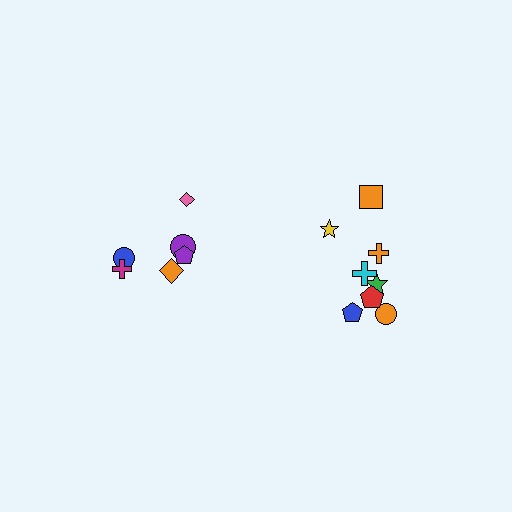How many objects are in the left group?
There are 6 objects.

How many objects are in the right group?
There are 8 objects.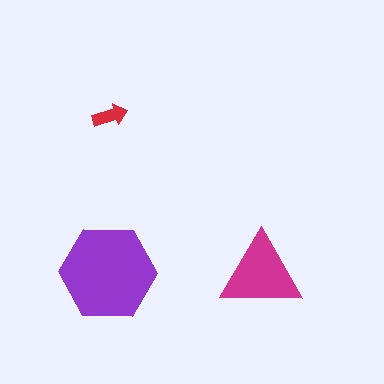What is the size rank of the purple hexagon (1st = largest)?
1st.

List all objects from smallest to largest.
The red arrow, the magenta triangle, the purple hexagon.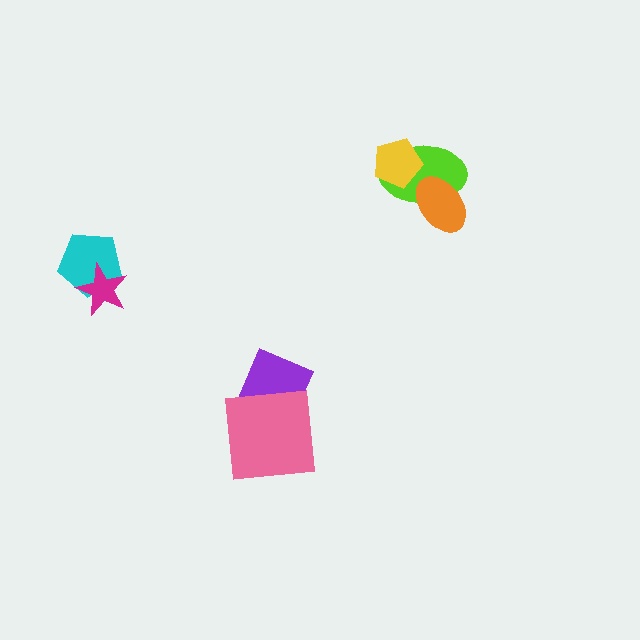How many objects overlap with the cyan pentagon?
1 object overlaps with the cyan pentagon.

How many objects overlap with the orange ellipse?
1 object overlaps with the orange ellipse.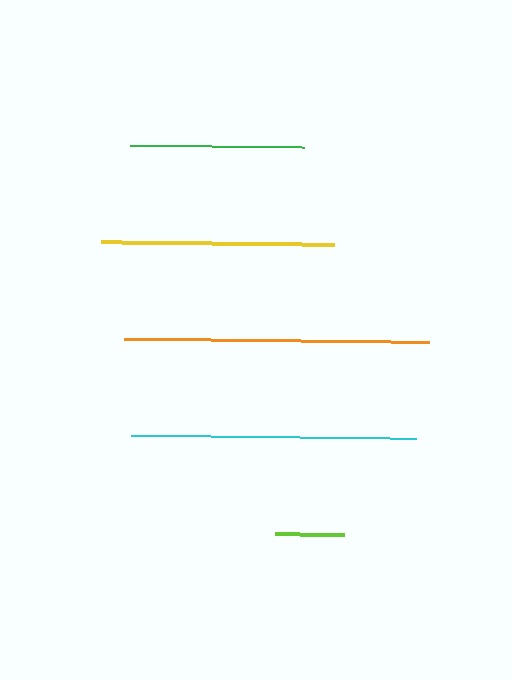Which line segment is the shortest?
The lime line is the shortest at approximately 69 pixels.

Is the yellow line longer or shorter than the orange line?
The orange line is longer than the yellow line.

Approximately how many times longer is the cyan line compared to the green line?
The cyan line is approximately 1.6 times the length of the green line.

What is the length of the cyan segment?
The cyan segment is approximately 285 pixels long.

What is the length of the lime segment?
The lime segment is approximately 69 pixels long.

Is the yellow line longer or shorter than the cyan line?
The cyan line is longer than the yellow line.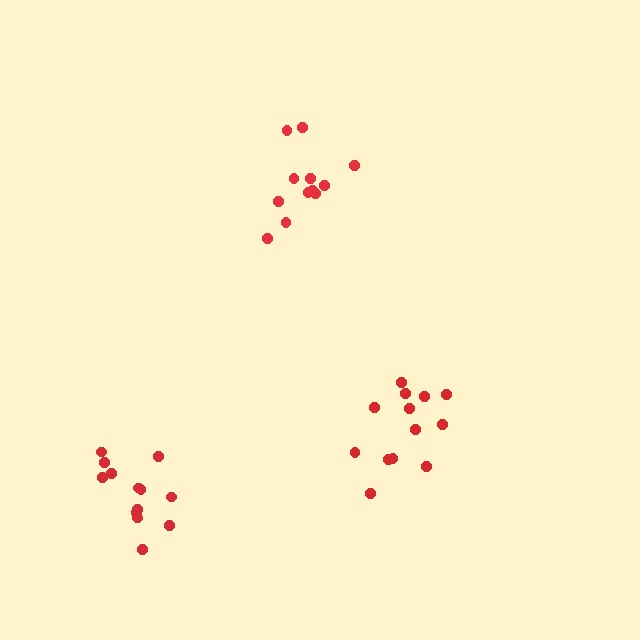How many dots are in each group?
Group 1: 13 dots, Group 2: 12 dots, Group 3: 13 dots (38 total).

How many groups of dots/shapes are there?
There are 3 groups.